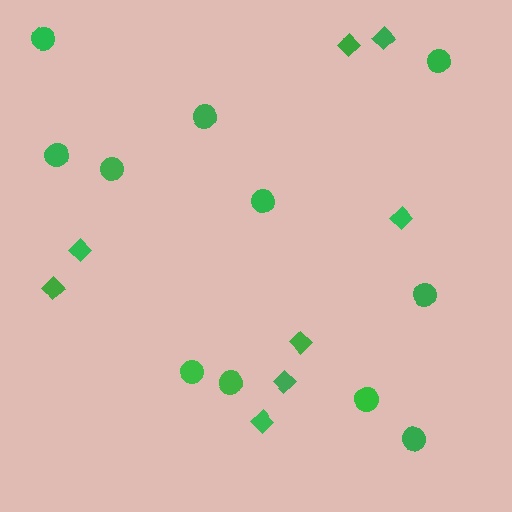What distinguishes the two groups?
There are 2 groups: one group of diamonds (8) and one group of circles (11).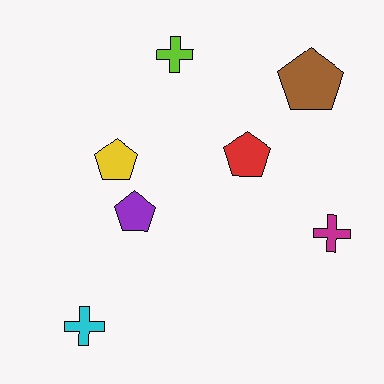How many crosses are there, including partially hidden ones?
There are 3 crosses.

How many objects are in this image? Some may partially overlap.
There are 7 objects.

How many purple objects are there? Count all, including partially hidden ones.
There is 1 purple object.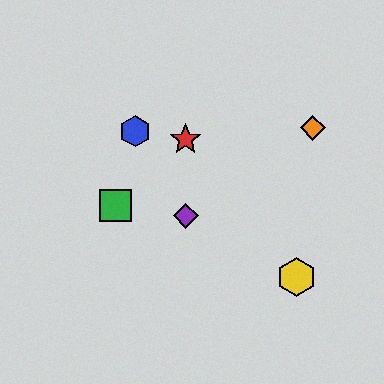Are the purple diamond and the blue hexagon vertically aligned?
No, the purple diamond is at x≈186 and the blue hexagon is at x≈135.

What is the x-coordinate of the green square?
The green square is at x≈116.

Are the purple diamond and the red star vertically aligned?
Yes, both are at x≈186.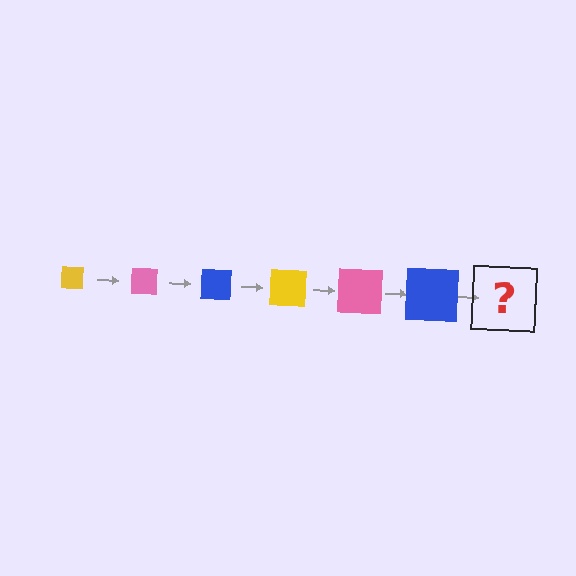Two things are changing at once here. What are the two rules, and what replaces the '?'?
The two rules are that the square grows larger each step and the color cycles through yellow, pink, and blue. The '?' should be a yellow square, larger than the previous one.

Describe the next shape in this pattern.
It should be a yellow square, larger than the previous one.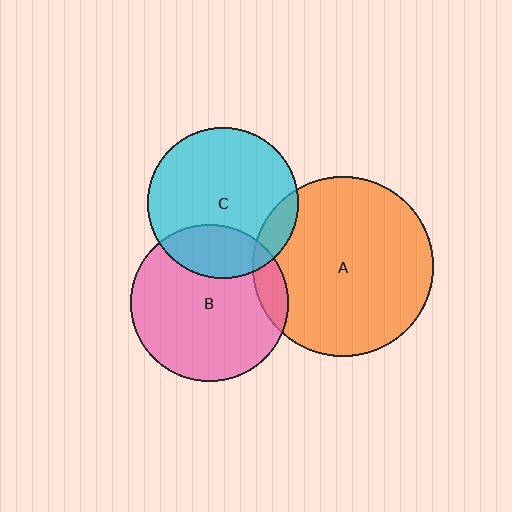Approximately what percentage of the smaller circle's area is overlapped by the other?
Approximately 25%.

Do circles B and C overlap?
Yes.